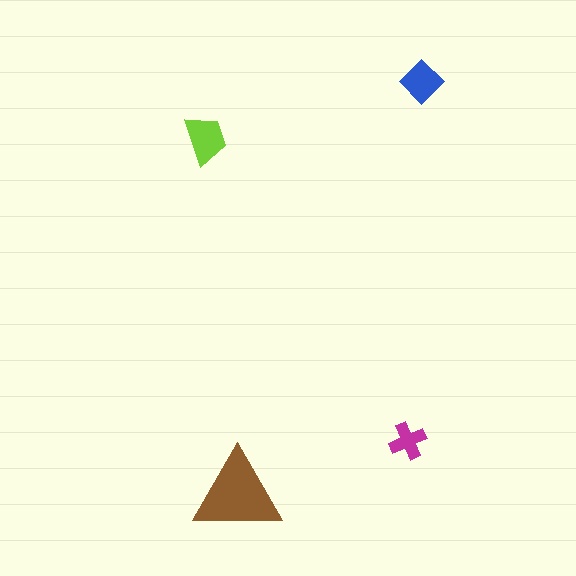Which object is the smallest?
The magenta cross.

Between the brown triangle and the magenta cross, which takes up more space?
The brown triangle.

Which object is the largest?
The brown triangle.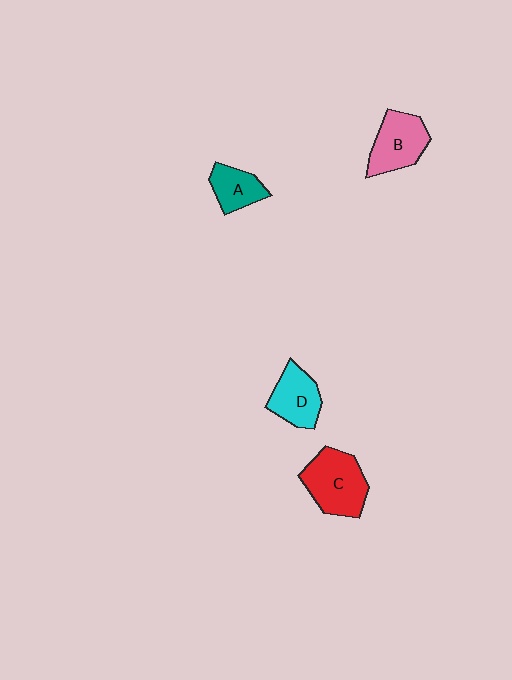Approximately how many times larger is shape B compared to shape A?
Approximately 1.5 times.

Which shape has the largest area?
Shape C (red).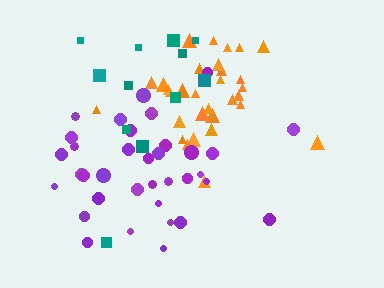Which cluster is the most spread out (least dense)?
Teal.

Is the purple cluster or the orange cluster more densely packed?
Orange.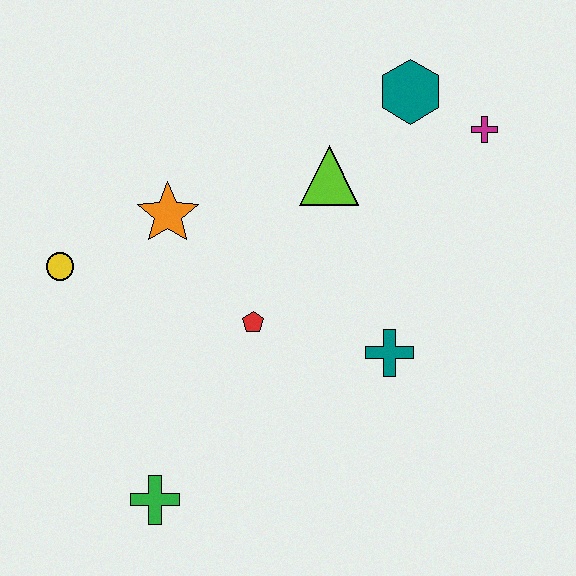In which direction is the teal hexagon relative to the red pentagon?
The teal hexagon is above the red pentagon.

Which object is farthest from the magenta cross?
The green cross is farthest from the magenta cross.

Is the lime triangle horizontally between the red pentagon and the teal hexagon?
Yes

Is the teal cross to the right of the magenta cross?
No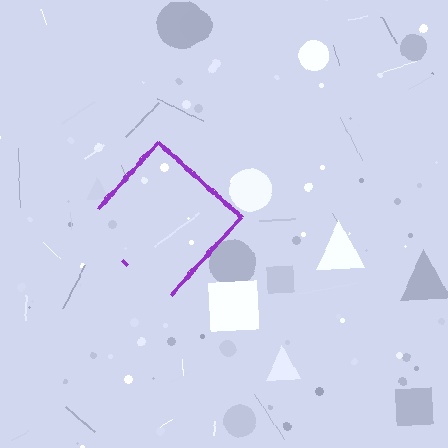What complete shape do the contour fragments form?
The contour fragments form a diamond.